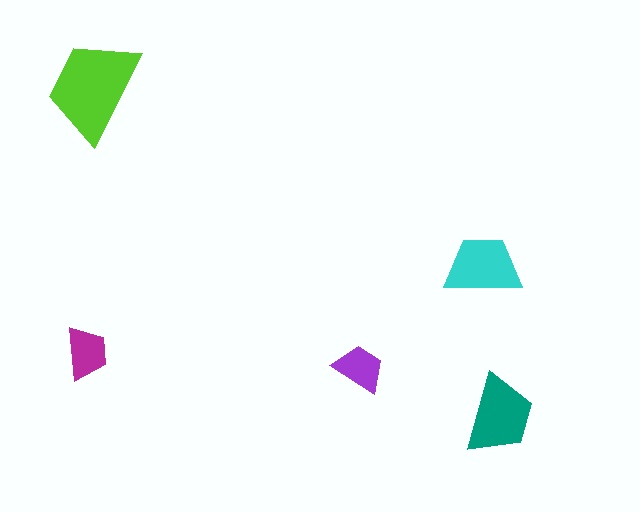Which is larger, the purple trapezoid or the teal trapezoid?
The teal one.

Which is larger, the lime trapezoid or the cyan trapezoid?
The lime one.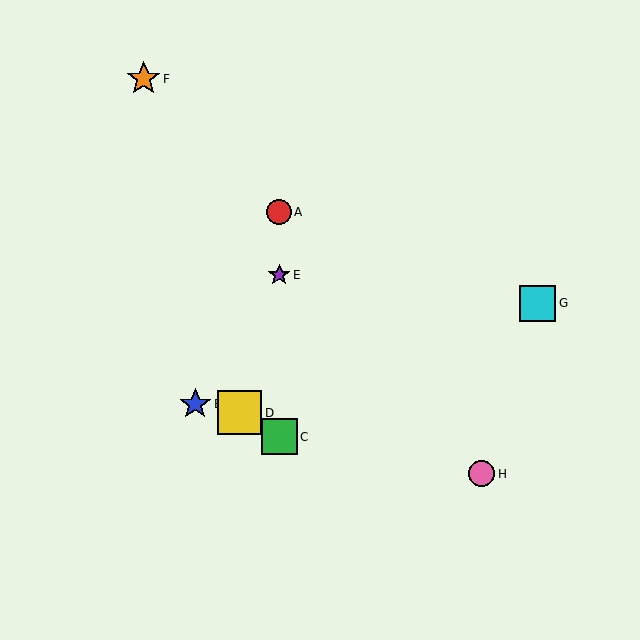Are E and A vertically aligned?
Yes, both are at x≈279.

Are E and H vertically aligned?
No, E is at x≈279 and H is at x≈482.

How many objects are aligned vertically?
3 objects (A, C, E) are aligned vertically.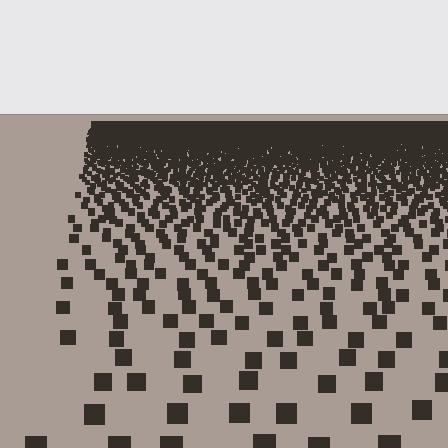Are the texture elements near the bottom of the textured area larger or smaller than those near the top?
Larger. Near the bottom, elements are closer to the viewer and appear at a bigger on-screen size.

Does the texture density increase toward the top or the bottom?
Density increases toward the top.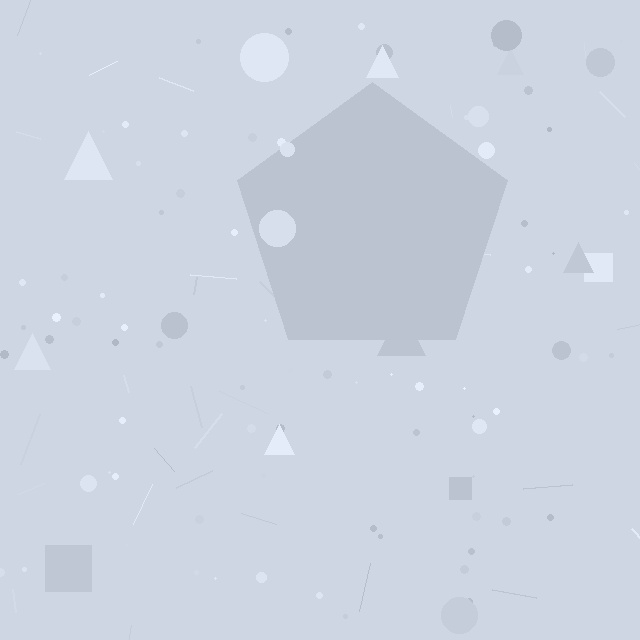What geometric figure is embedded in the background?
A pentagon is embedded in the background.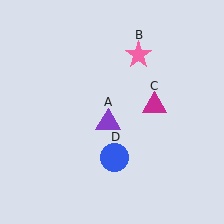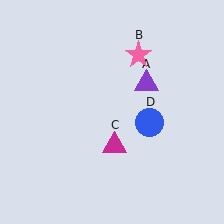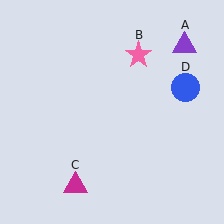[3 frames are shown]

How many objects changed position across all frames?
3 objects changed position: purple triangle (object A), magenta triangle (object C), blue circle (object D).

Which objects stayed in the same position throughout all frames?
Pink star (object B) remained stationary.